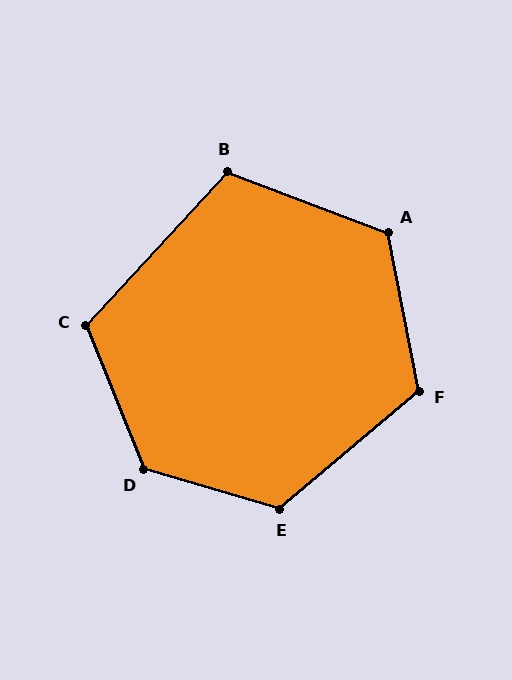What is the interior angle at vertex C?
Approximately 115 degrees (obtuse).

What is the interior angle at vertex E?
Approximately 123 degrees (obtuse).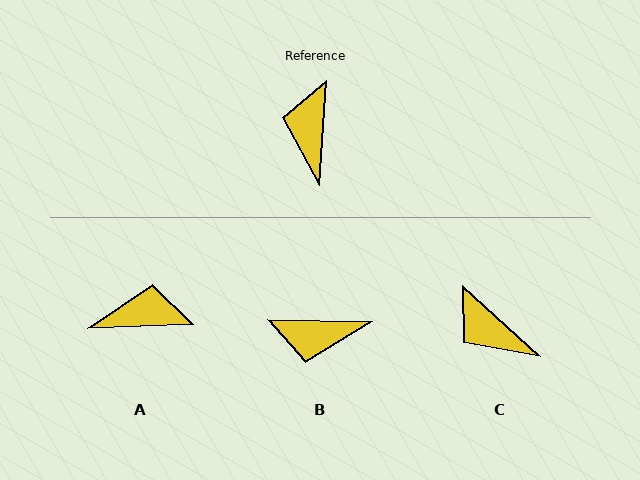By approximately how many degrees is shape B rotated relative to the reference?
Approximately 93 degrees counter-clockwise.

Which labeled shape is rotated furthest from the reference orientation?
B, about 93 degrees away.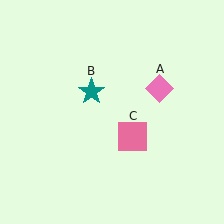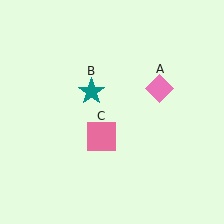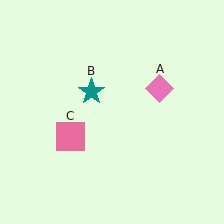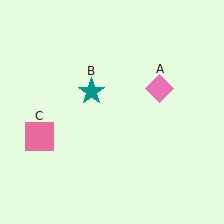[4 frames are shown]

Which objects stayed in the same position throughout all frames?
Pink diamond (object A) and teal star (object B) remained stationary.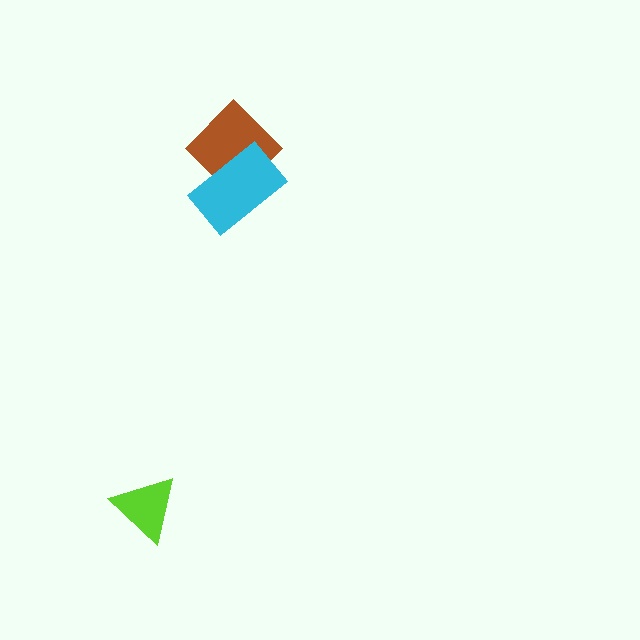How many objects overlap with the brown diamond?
1 object overlaps with the brown diamond.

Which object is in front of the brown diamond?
The cyan rectangle is in front of the brown diamond.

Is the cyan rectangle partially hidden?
No, no other shape covers it.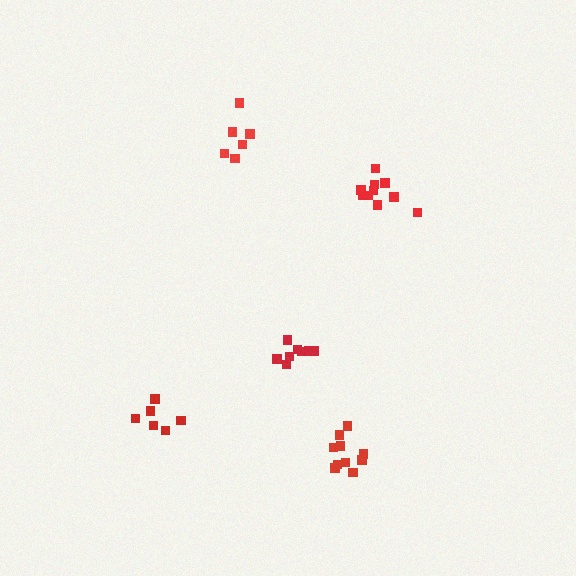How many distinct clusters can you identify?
There are 5 distinct clusters.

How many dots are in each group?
Group 1: 10 dots, Group 2: 6 dots, Group 3: 8 dots, Group 4: 6 dots, Group 5: 10 dots (40 total).